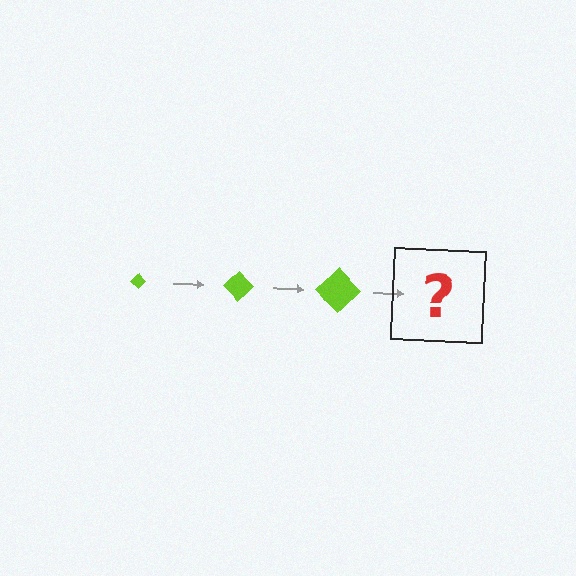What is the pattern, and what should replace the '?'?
The pattern is that the diamond gets progressively larger each step. The '?' should be a lime diamond, larger than the previous one.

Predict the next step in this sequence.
The next step is a lime diamond, larger than the previous one.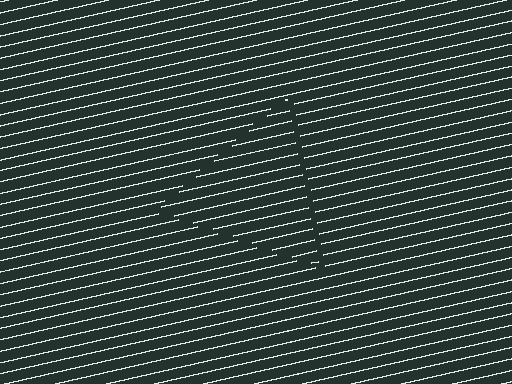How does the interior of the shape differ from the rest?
The interior of the shape contains the same grating, shifted by half a period — the contour is defined by the phase discontinuity where line-ends from the inner and outer gratings abut.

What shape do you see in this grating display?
An illusory triangle. The interior of the shape contains the same grating, shifted by half a period — the contour is defined by the phase discontinuity where line-ends from the inner and outer gratings abut.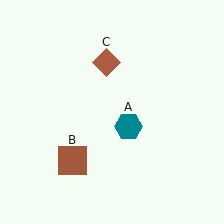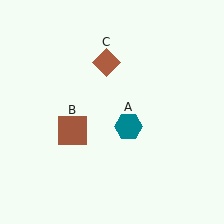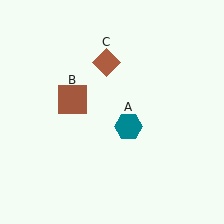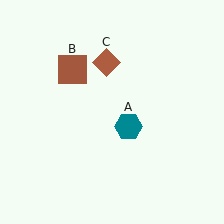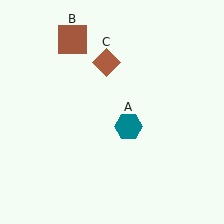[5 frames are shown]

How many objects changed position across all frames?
1 object changed position: brown square (object B).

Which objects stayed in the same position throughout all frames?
Teal hexagon (object A) and brown diamond (object C) remained stationary.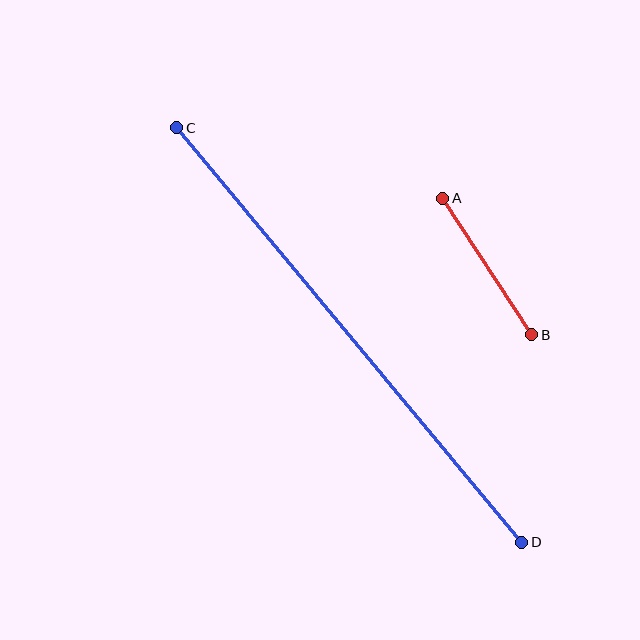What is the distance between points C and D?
The distance is approximately 539 pixels.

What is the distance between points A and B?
The distance is approximately 163 pixels.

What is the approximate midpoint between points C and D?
The midpoint is at approximately (349, 335) pixels.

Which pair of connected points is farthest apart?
Points C and D are farthest apart.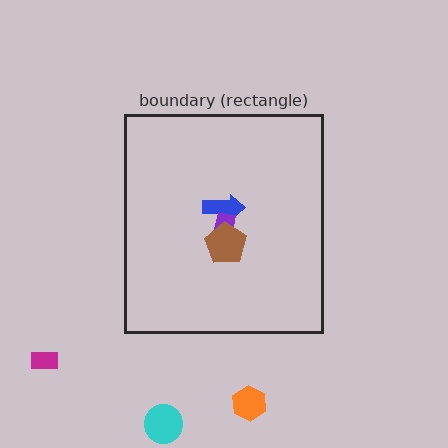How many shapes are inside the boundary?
3 inside, 3 outside.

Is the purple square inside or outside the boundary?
Inside.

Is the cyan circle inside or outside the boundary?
Outside.